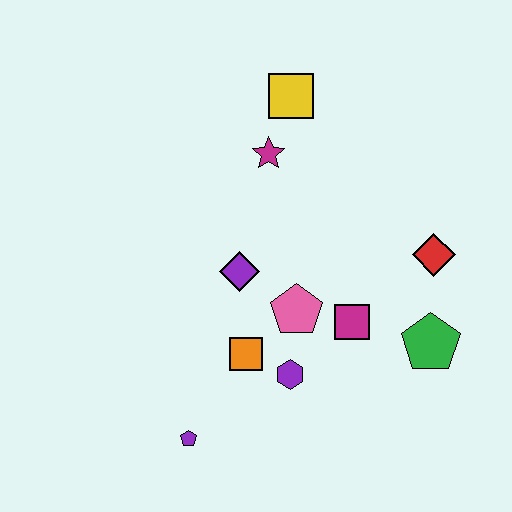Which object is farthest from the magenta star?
The purple pentagon is farthest from the magenta star.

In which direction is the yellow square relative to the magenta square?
The yellow square is above the magenta square.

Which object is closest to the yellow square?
The magenta star is closest to the yellow square.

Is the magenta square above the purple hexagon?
Yes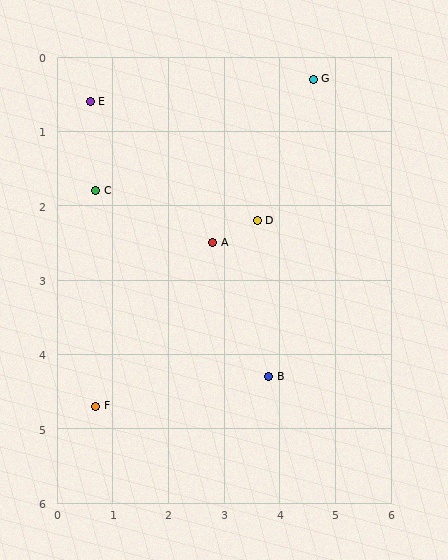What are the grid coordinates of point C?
Point C is at approximately (0.7, 1.8).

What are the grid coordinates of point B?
Point B is at approximately (3.8, 4.3).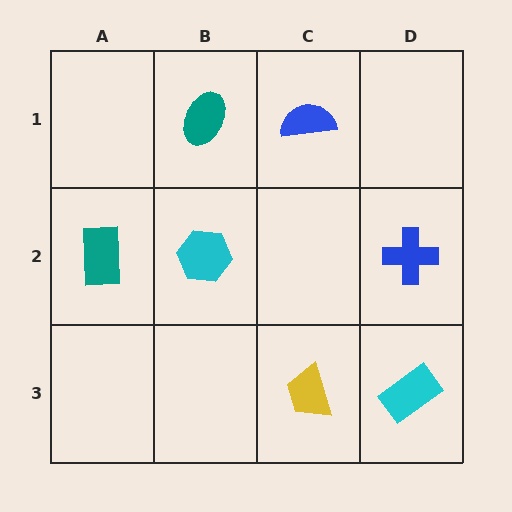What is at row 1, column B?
A teal ellipse.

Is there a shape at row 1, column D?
No, that cell is empty.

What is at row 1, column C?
A blue semicircle.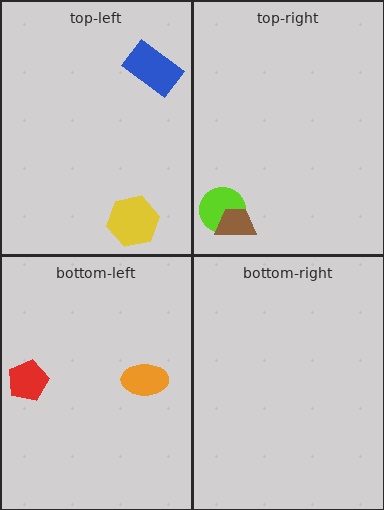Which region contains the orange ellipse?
The bottom-left region.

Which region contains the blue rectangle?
The top-left region.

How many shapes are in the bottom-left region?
2.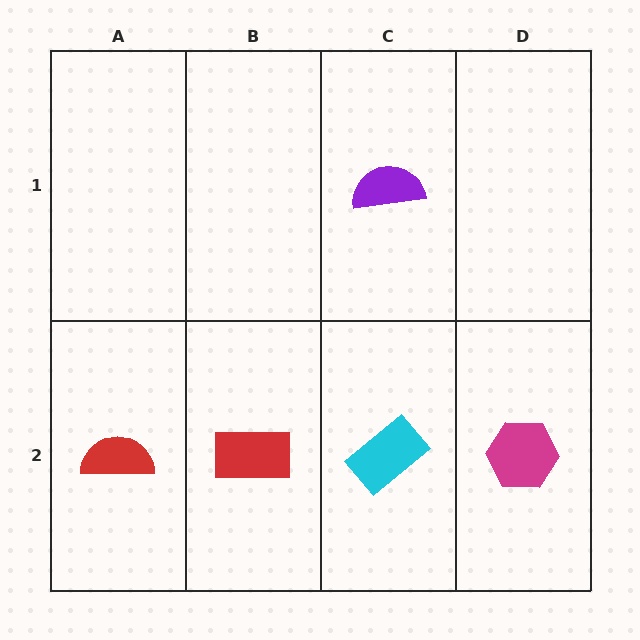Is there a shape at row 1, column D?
No, that cell is empty.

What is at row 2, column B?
A red rectangle.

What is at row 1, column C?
A purple semicircle.